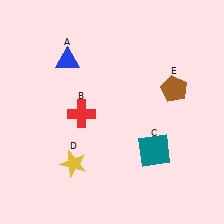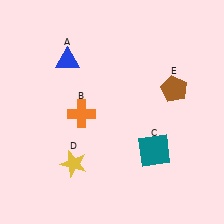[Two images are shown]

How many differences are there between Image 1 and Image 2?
There is 1 difference between the two images.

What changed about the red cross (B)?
In Image 1, B is red. In Image 2, it changed to orange.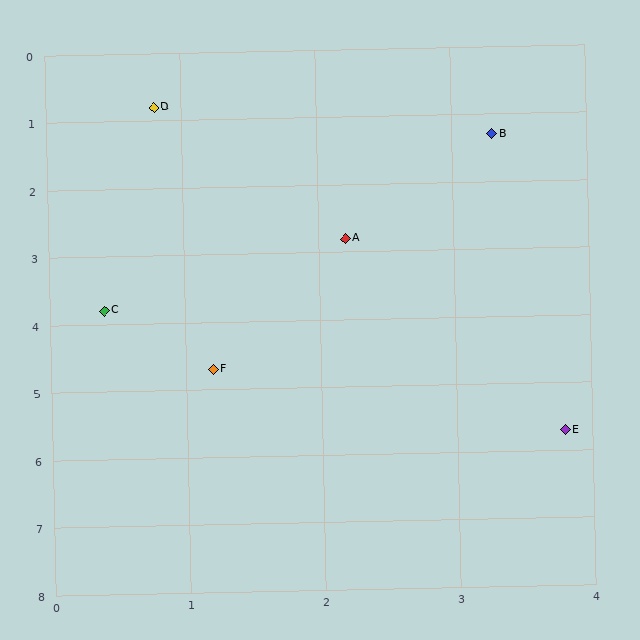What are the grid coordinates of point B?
Point B is at approximately (3.3, 1.3).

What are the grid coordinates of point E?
Point E is at approximately (3.8, 5.7).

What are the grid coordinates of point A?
Point A is at approximately (2.2, 2.8).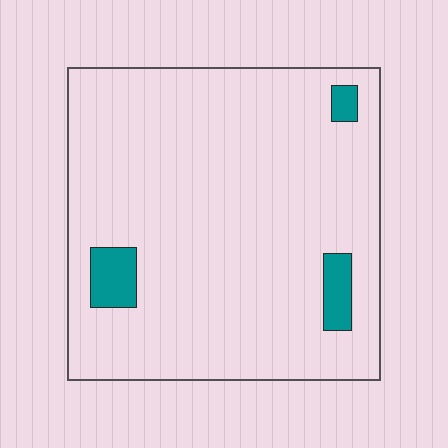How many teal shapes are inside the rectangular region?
3.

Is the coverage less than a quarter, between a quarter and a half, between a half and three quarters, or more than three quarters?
Less than a quarter.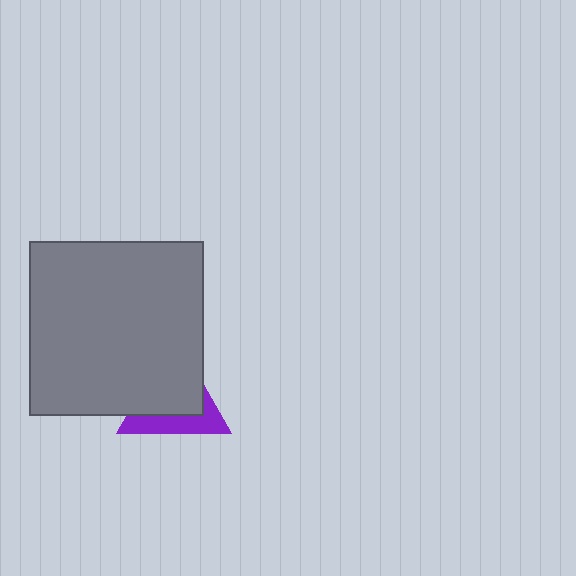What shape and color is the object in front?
The object in front is a gray square.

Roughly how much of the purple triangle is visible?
A small part of it is visible (roughly 37%).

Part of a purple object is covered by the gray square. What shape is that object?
It is a triangle.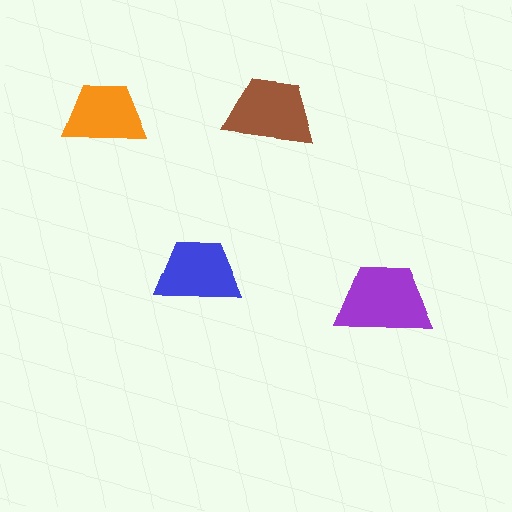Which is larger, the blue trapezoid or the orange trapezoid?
The blue one.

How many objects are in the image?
There are 4 objects in the image.